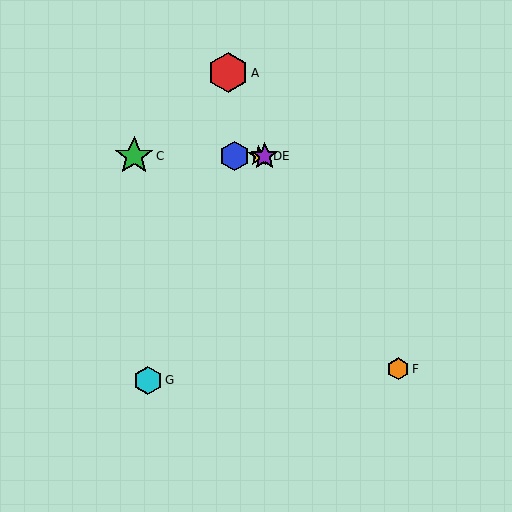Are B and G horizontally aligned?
No, B is at y≈156 and G is at y≈380.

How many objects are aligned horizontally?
4 objects (B, C, D, E) are aligned horizontally.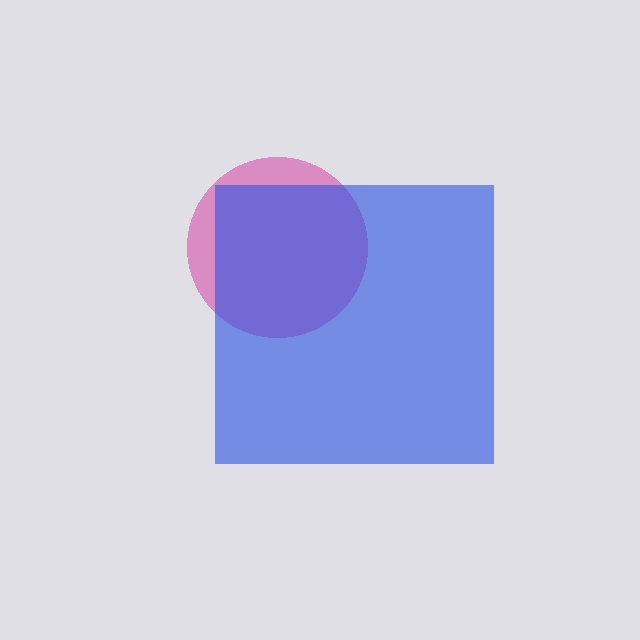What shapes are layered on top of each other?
The layered shapes are: a pink circle, a blue square.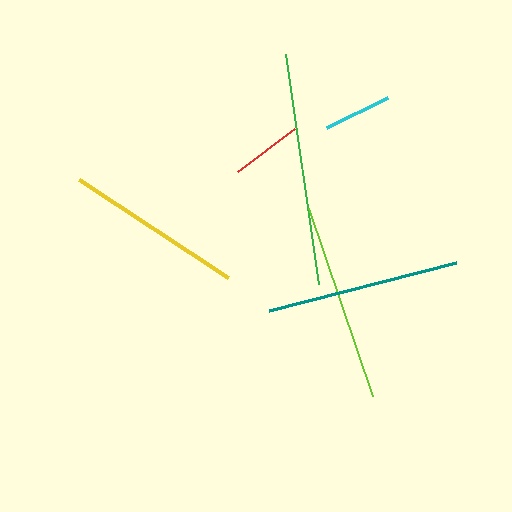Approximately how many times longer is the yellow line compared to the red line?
The yellow line is approximately 2.5 times the length of the red line.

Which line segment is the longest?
The green line is the longest at approximately 233 pixels.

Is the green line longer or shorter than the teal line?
The green line is longer than the teal line.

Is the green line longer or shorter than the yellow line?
The green line is longer than the yellow line.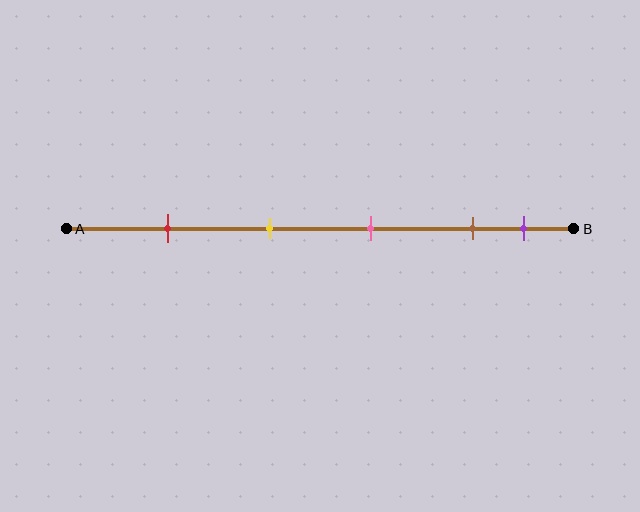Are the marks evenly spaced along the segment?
No, the marks are not evenly spaced.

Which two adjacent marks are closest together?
The brown and purple marks are the closest adjacent pair.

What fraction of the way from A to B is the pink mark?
The pink mark is approximately 60% (0.6) of the way from A to B.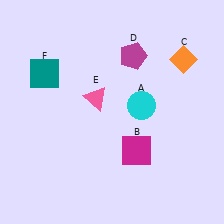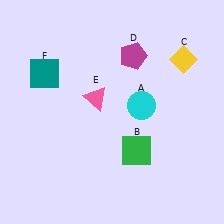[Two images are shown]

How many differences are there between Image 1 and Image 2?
There are 2 differences between the two images.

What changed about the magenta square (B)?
In Image 1, B is magenta. In Image 2, it changed to green.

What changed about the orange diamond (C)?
In Image 1, C is orange. In Image 2, it changed to yellow.